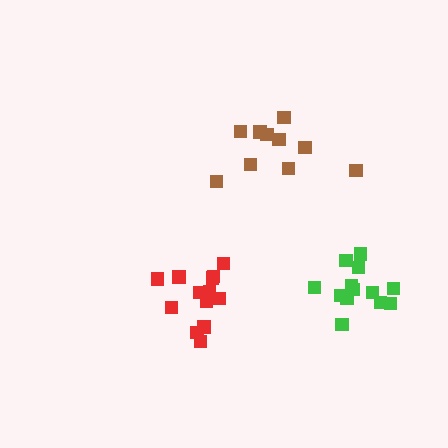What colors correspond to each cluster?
The clusters are colored: green, brown, red.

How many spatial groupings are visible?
There are 3 spatial groupings.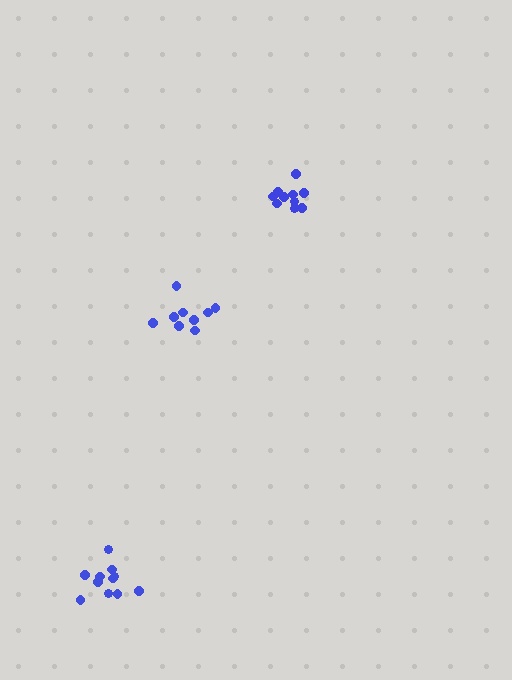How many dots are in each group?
Group 1: 10 dots, Group 2: 11 dots, Group 3: 9 dots (30 total).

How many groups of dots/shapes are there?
There are 3 groups.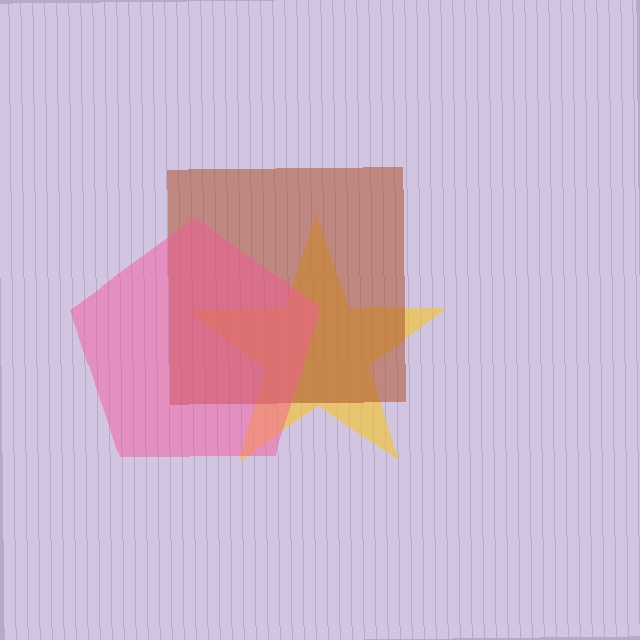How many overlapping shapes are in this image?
There are 3 overlapping shapes in the image.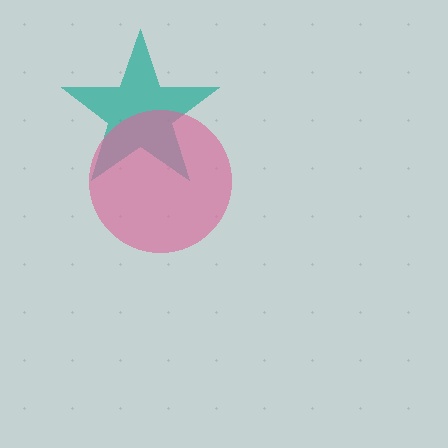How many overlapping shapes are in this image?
There are 2 overlapping shapes in the image.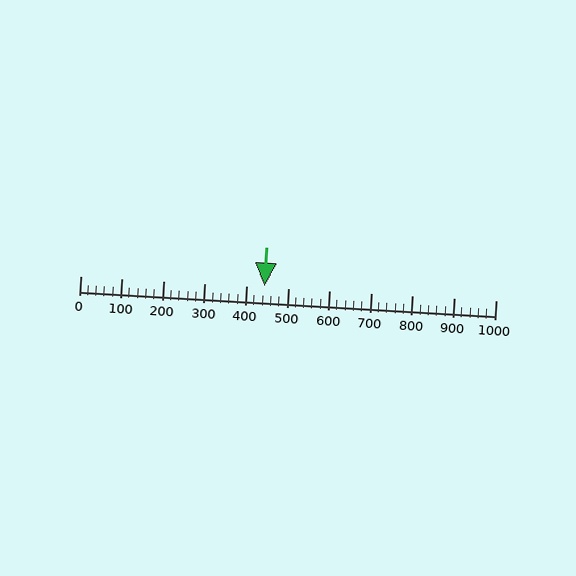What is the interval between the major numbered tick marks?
The major tick marks are spaced 100 units apart.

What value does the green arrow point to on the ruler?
The green arrow points to approximately 442.